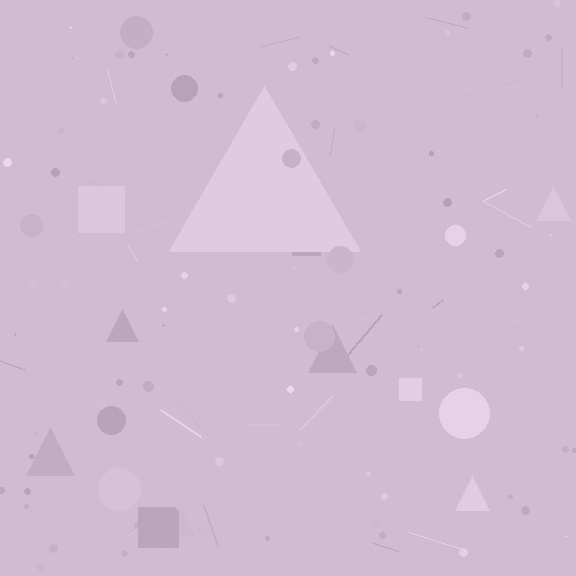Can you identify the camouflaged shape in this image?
The camouflaged shape is a triangle.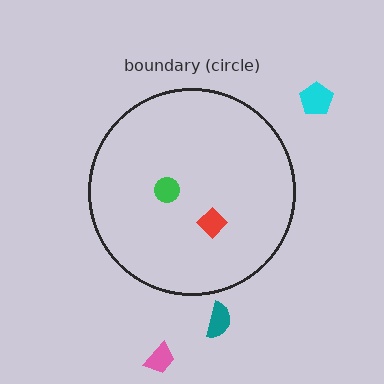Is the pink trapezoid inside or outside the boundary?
Outside.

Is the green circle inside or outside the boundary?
Inside.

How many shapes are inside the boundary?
2 inside, 3 outside.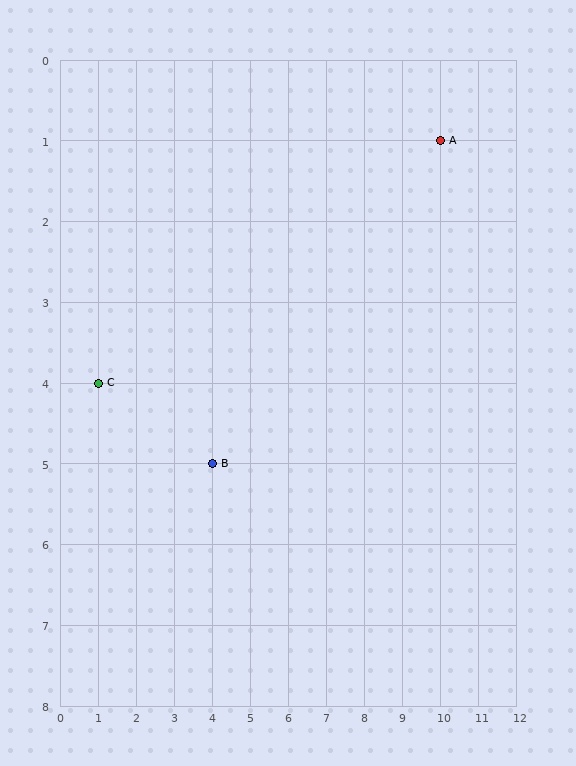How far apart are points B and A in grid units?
Points B and A are 6 columns and 4 rows apart (about 7.2 grid units diagonally).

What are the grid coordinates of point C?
Point C is at grid coordinates (1, 4).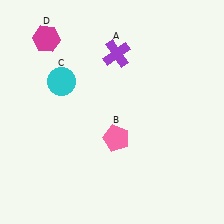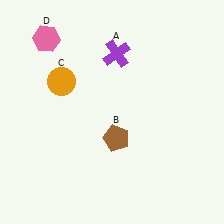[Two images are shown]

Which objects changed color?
B changed from pink to brown. C changed from cyan to orange. D changed from magenta to pink.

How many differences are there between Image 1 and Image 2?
There are 3 differences between the two images.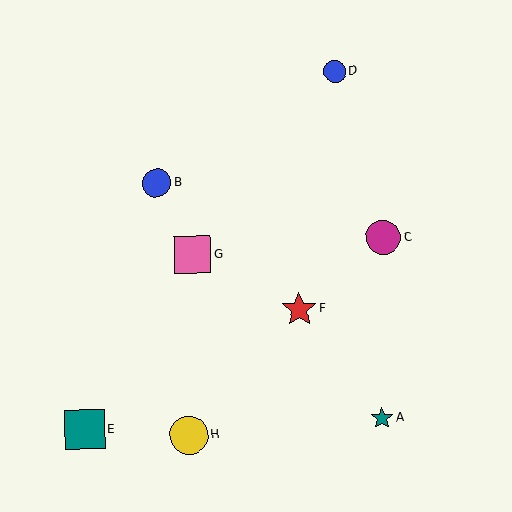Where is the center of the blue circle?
The center of the blue circle is at (157, 183).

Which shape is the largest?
The teal square (labeled E) is the largest.